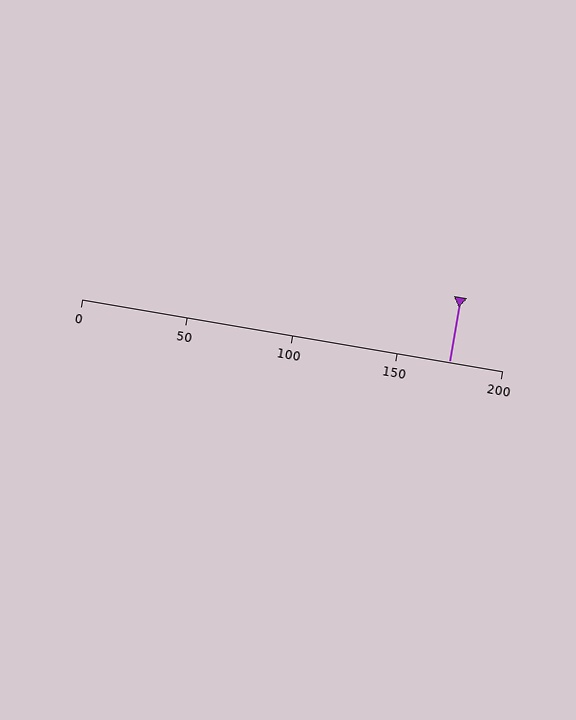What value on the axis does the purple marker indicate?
The marker indicates approximately 175.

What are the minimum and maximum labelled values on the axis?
The axis runs from 0 to 200.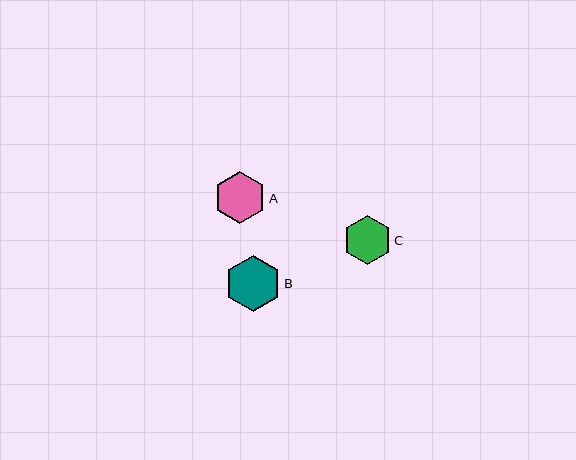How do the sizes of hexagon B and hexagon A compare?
Hexagon B and hexagon A are approximately the same size.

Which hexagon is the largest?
Hexagon B is the largest with a size of approximately 56 pixels.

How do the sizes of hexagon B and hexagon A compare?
Hexagon B and hexagon A are approximately the same size.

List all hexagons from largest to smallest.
From largest to smallest: B, A, C.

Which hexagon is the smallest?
Hexagon C is the smallest with a size of approximately 48 pixels.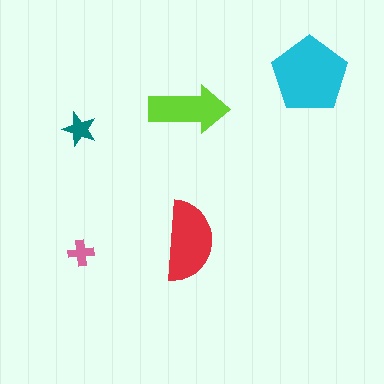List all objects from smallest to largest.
The pink cross, the teal star, the lime arrow, the red semicircle, the cyan pentagon.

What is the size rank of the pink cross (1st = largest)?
5th.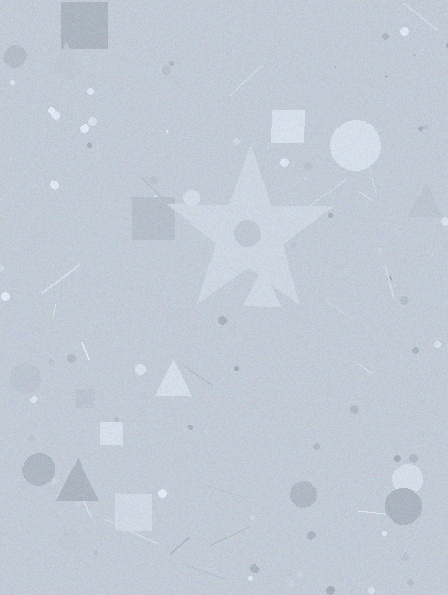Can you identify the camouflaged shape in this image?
The camouflaged shape is a star.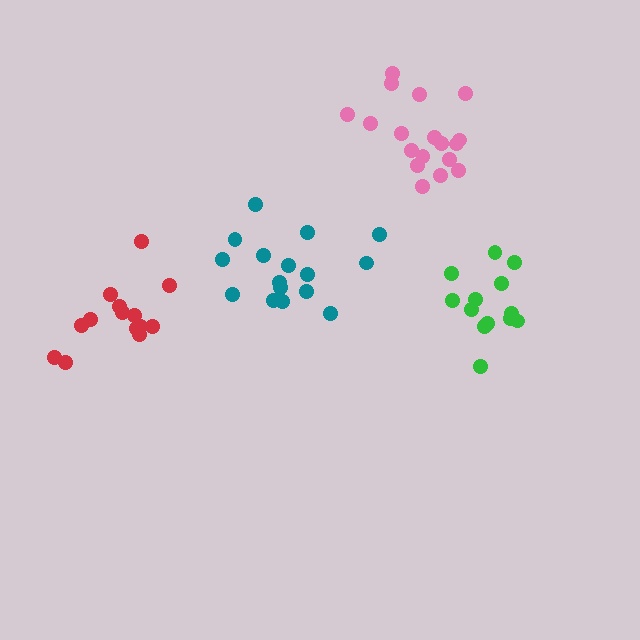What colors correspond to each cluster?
The clusters are colored: teal, green, pink, red.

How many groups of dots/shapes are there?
There are 4 groups.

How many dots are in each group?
Group 1: 16 dots, Group 2: 14 dots, Group 3: 18 dots, Group 4: 14 dots (62 total).